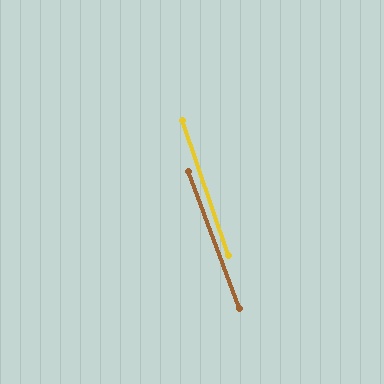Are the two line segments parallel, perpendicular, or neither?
Parallel — their directions differ by only 1.2°.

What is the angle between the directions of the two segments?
Approximately 1 degree.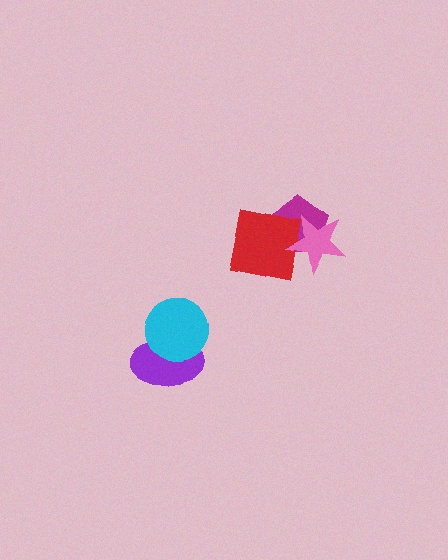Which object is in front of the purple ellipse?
The cyan circle is in front of the purple ellipse.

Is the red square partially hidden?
Yes, it is partially covered by another shape.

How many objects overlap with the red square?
2 objects overlap with the red square.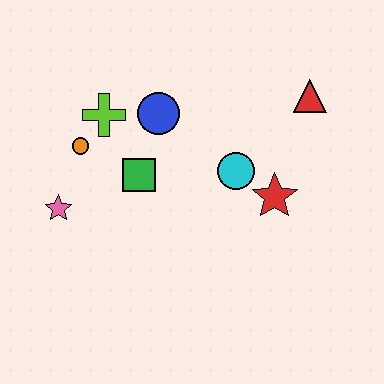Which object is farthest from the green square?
The red triangle is farthest from the green square.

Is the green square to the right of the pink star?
Yes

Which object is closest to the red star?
The cyan circle is closest to the red star.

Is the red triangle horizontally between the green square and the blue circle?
No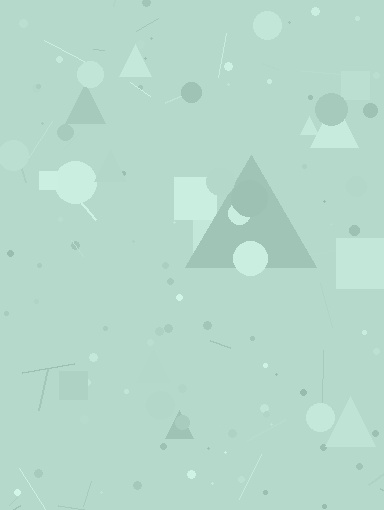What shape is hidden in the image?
A triangle is hidden in the image.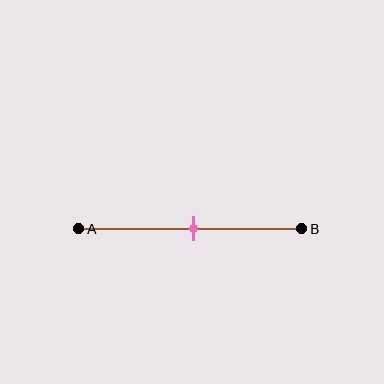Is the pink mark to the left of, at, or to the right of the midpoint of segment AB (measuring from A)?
The pink mark is approximately at the midpoint of segment AB.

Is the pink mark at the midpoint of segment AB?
Yes, the mark is approximately at the midpoint.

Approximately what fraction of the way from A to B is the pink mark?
The pink mark is approximately 50% of the way from A to B.